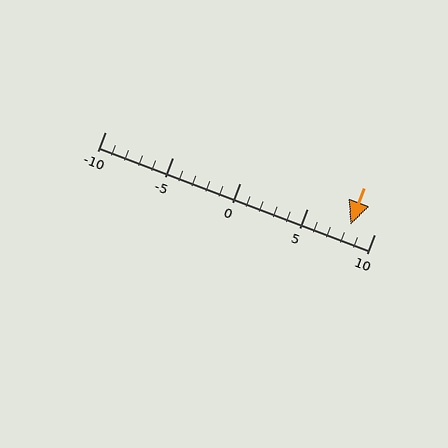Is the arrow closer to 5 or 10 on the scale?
The arrow is closer to 10.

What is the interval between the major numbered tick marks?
The major tick marks are spaced 5 units apart.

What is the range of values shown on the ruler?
The ruler shows values from -10 to 10.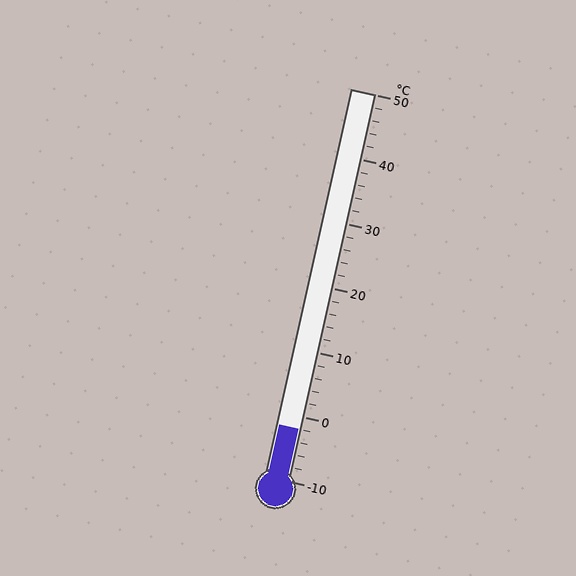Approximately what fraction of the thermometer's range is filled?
The thermometer is filled to approximately 15% of its range.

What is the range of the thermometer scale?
The thermometer scale ranges from -10°C to 50°C.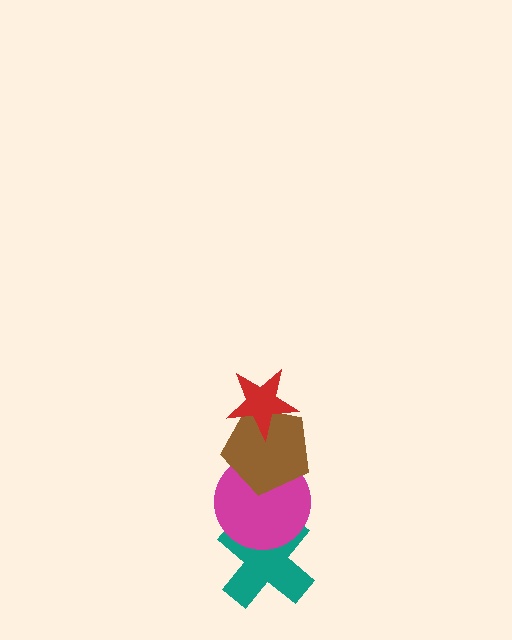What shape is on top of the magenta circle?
The brown pentagon is on top of the magenta circle.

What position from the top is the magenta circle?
The magenta circle is 3rd from the top.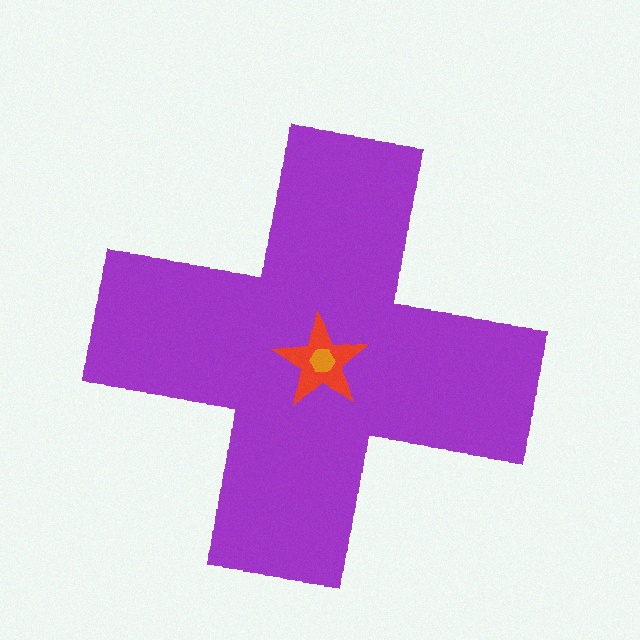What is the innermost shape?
The orange hexagon.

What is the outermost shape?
The purple cross.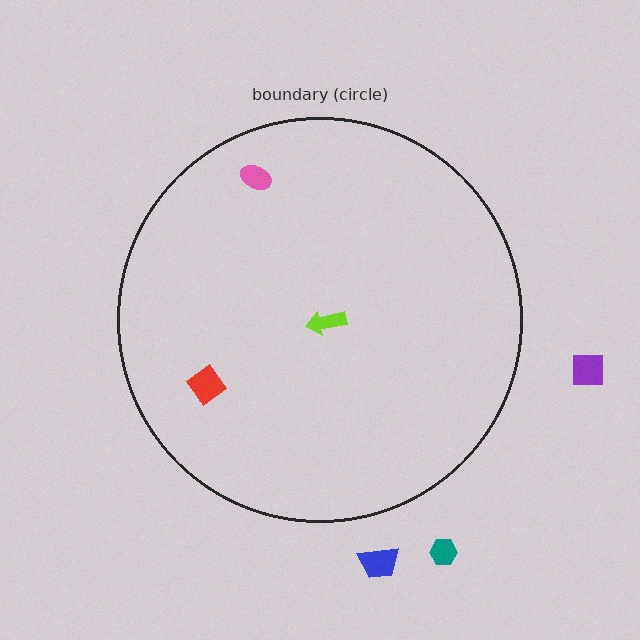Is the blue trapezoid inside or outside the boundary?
Outside.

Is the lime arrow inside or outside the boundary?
Inside.